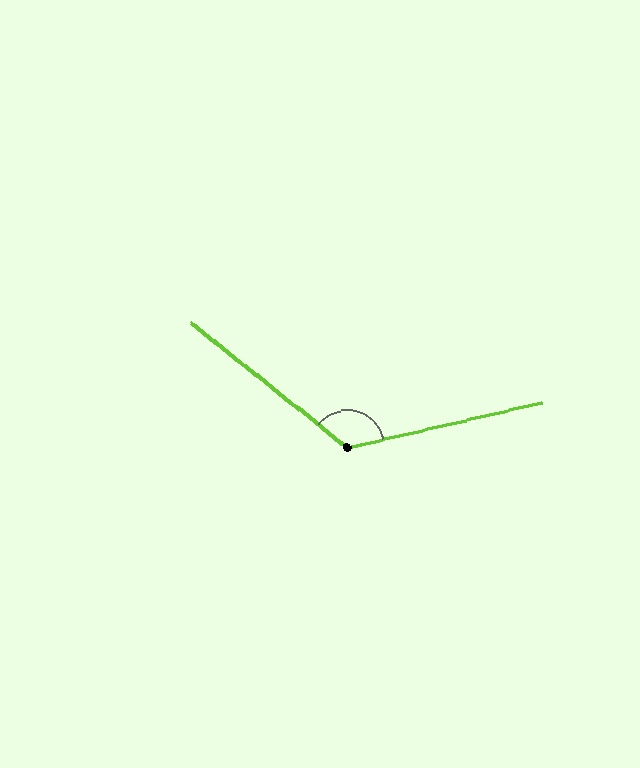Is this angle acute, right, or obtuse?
It is obtuse.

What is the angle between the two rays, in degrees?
Approximately 129 degrees.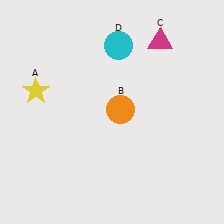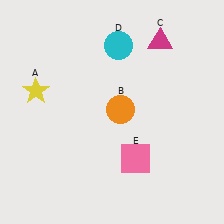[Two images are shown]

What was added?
A pink square (E) was added in Image 2.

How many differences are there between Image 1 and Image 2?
There is 1 difference between the two images.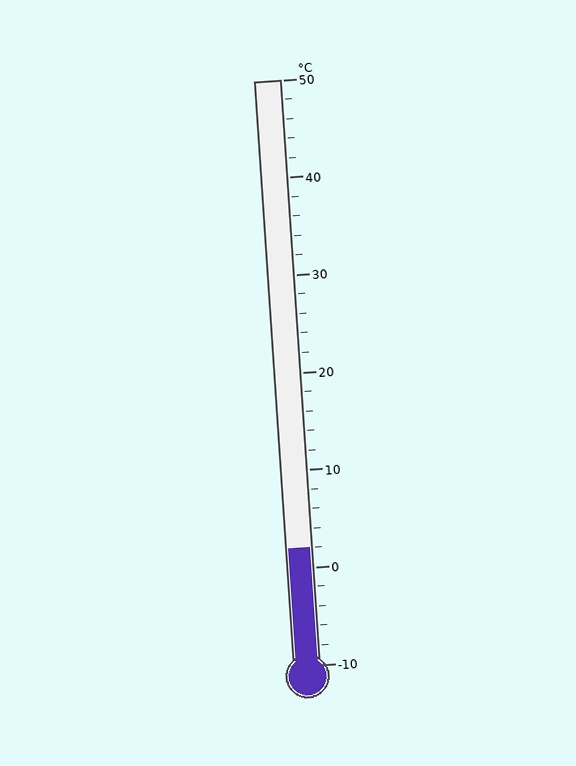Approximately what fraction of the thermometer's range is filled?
The thermometer is filled to approximately 20% of its range.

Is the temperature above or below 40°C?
The temperature is below 40°C.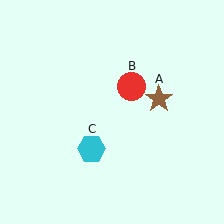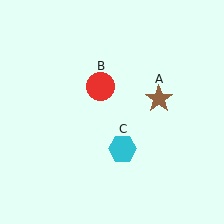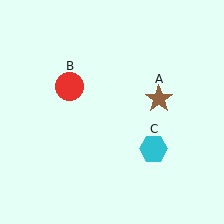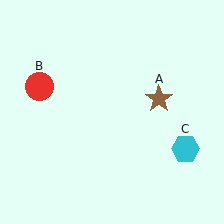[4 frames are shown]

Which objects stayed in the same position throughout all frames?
Brown star (object A) remained stationary.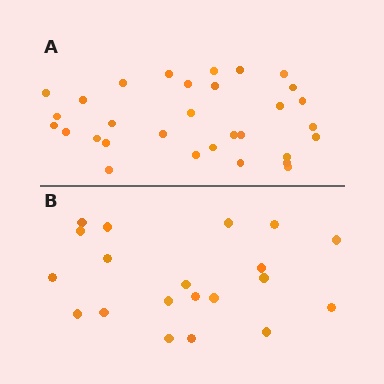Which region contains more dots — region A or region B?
Region A (the top region) has more dots.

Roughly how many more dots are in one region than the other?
Region A has roughly 12 or so more dots than region B.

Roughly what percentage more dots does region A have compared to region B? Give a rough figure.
About 55% more.